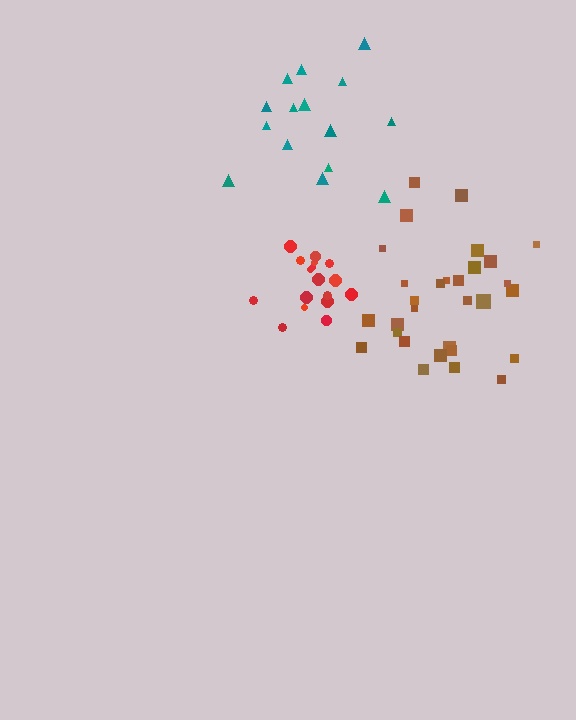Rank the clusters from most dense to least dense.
red, brown, teal.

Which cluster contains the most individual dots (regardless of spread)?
Brown (30).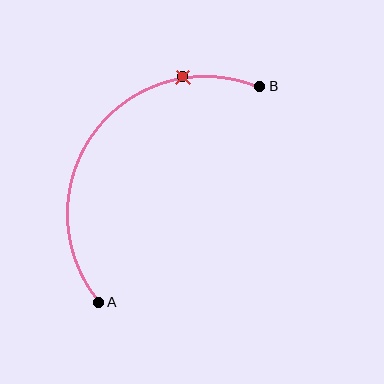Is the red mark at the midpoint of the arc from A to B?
No. The red mark lies on the arc but is closer to endpoint B. The arc midpoint would be at the point on the curve equidistant along the arc from both A and B.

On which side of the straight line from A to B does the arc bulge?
The arc bulges above and to the left of the straight line connecting A and B.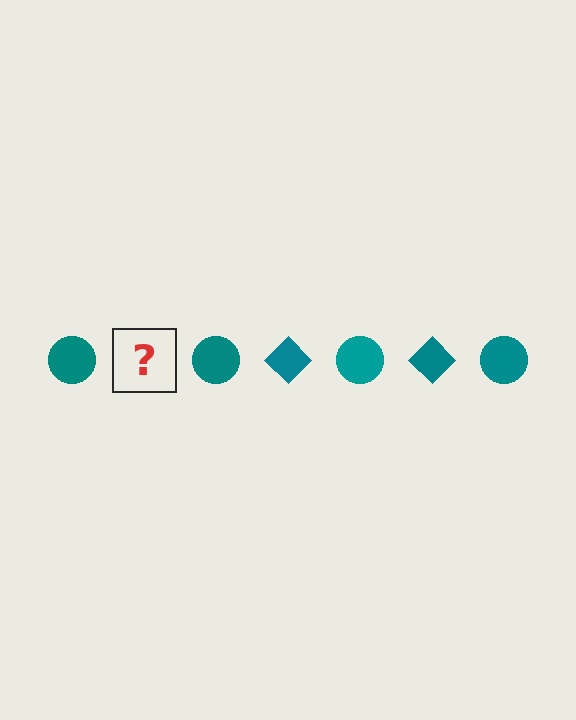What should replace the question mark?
The question mark should be replaced with a teal diamond.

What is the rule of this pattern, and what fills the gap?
The rule is that the pattern cycles through circle, diamond shapes in teal. The gap should be filled with a teal diamond.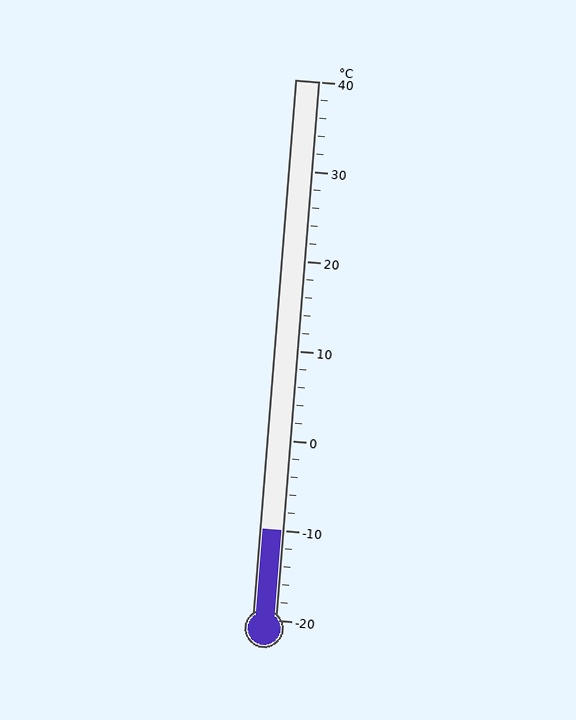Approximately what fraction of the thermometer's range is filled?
The thermometer is filled to approximately 15% of its range.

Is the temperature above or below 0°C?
The temperature is below 0°C.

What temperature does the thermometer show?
The thermometer shows approximately -10°C.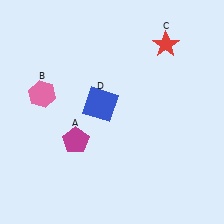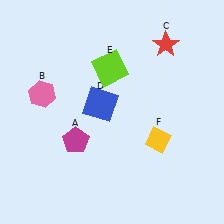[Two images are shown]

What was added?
A lime square (E), a yellow diamond (F) were added in Image 2.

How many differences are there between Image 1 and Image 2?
There are 2 differences between the two images.